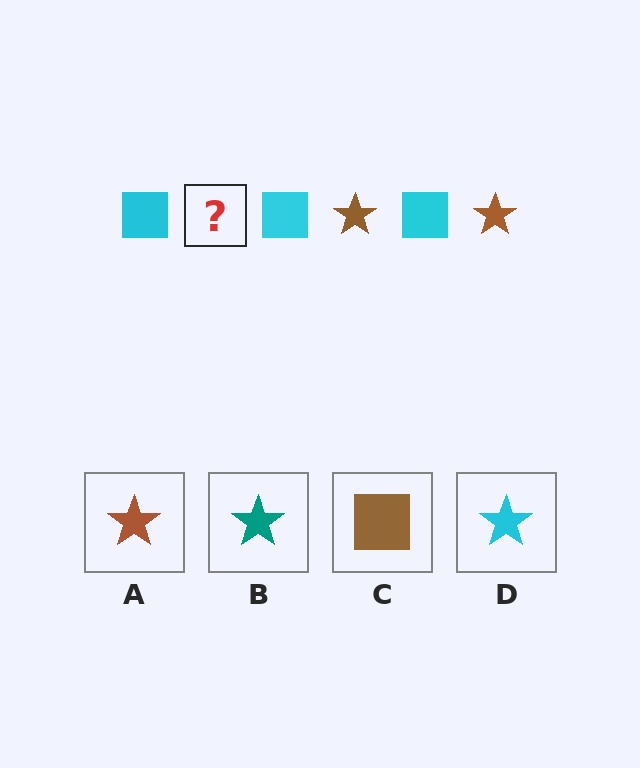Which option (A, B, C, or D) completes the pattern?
A.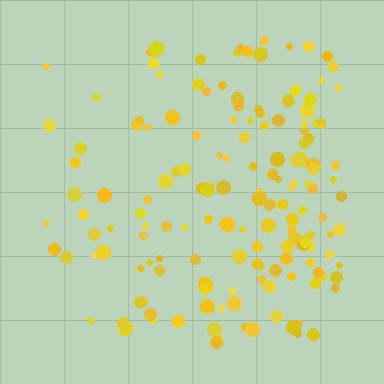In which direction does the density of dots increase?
From left to right, with the right side densest.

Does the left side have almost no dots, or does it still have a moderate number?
Still a moderate number, just noticeably fewer than the right.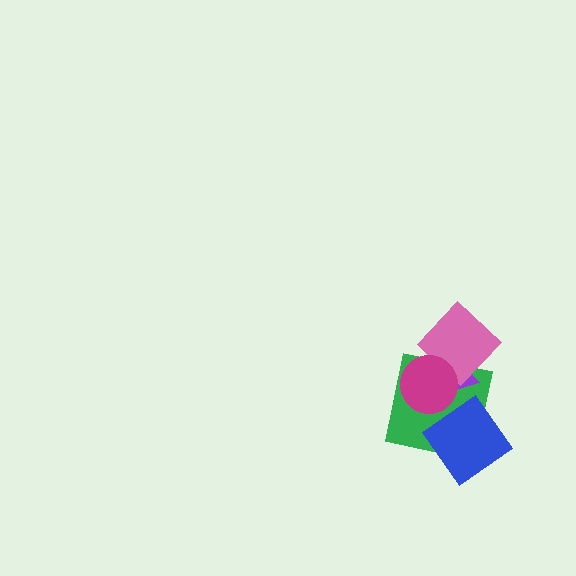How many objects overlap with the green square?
4 objects overlap with the green square.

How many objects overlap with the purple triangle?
4 objects overlap with the purple triangle.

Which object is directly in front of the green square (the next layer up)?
The purple triangle is directly in front of the green square.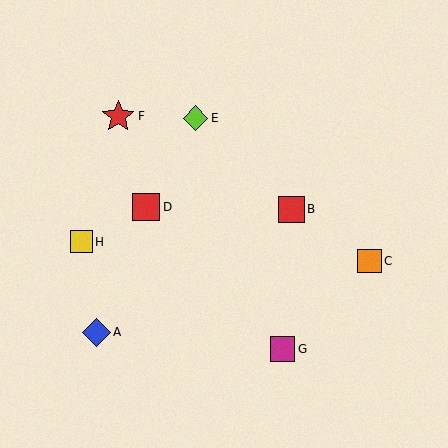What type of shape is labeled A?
Shape A is a blue diamond.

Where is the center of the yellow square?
The center of the yellow square is at (81, 242).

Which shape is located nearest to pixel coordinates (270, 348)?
The magenta square (labeled G) at (282, 349) is nearest to that location.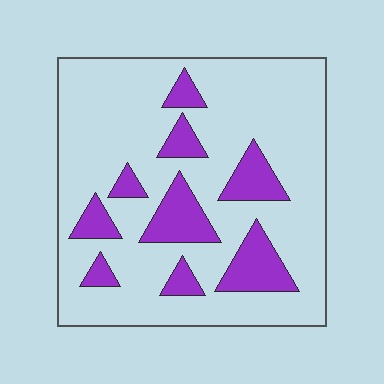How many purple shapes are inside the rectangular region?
9.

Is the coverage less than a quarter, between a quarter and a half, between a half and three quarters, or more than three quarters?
Less than a quarter.